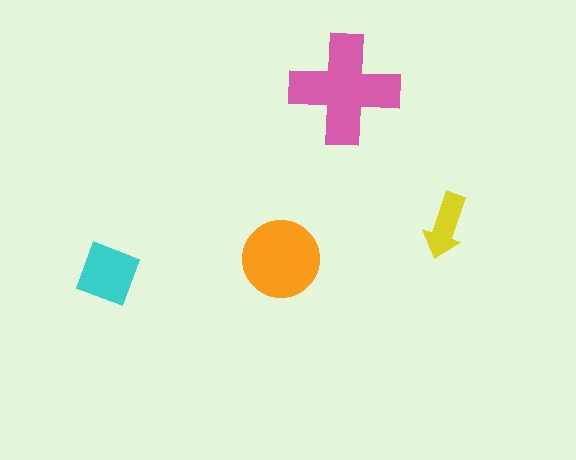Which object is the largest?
The pink cross.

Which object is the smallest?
The yellow arrow.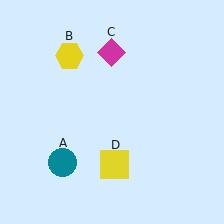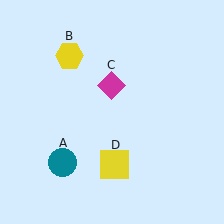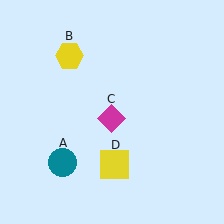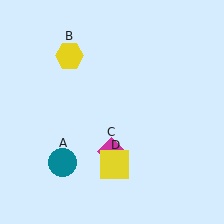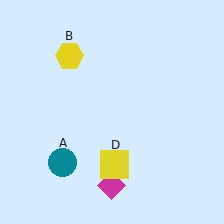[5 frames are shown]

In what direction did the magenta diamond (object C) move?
The magenta diamond (object C) moved down.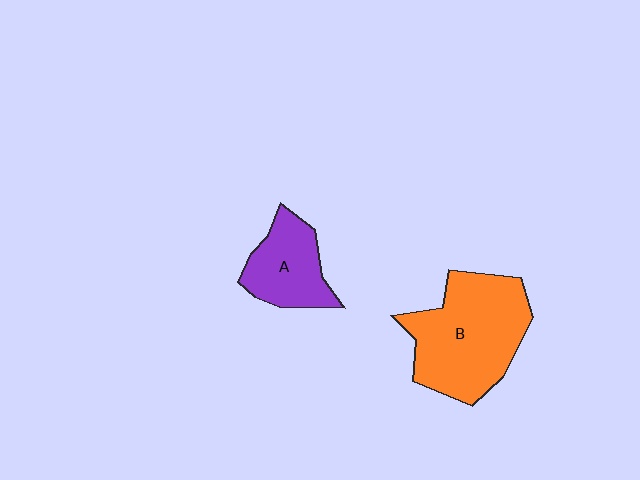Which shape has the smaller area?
Shape A (purple).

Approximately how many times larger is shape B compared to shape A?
Approximately 1.9 times.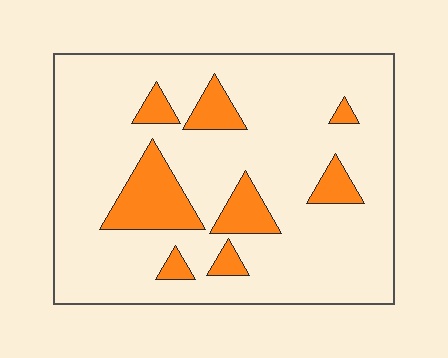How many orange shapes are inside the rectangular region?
8.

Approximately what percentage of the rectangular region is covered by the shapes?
Approximately 15%.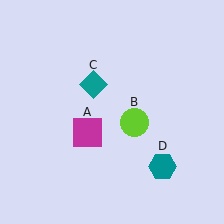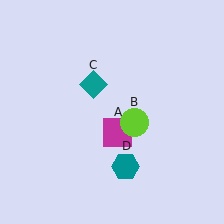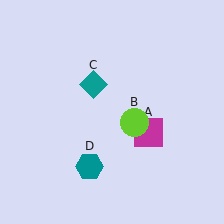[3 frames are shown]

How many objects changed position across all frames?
2 objects changed position: magenta square (object A), teal hexagon (object D).